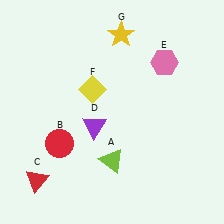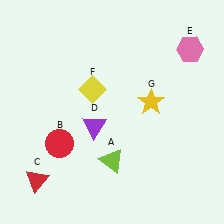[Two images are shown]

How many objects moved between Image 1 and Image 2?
2 objects moved between the two images.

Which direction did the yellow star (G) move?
The yellow star (G) moved down.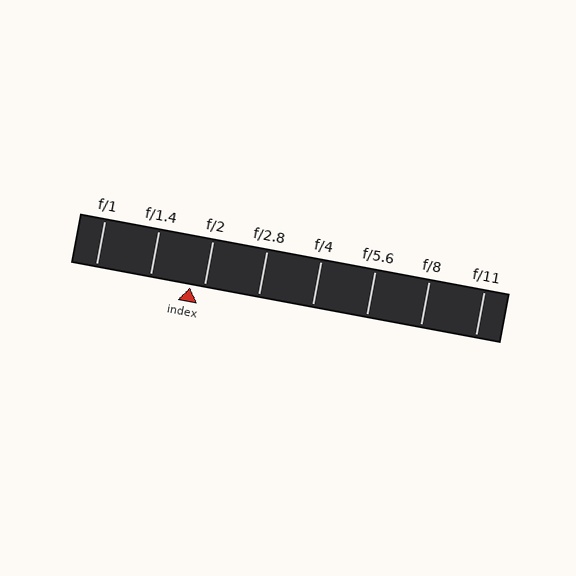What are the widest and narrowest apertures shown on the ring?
The widest aperture shown is f/1 and the narrowest is f/11.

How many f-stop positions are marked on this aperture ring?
There are 8 f-stop positions marked.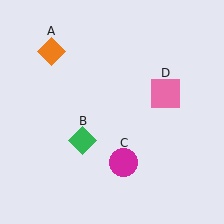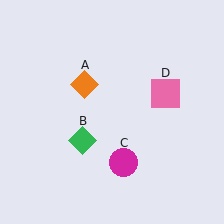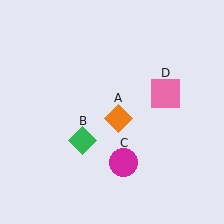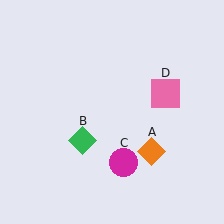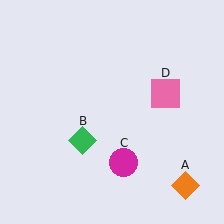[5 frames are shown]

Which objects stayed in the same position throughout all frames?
Green diamond (object B) and magenta circle (object C) and pink square (object D) remained stationary.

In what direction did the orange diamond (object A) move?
The orange diamond (object A) moved down and to the right.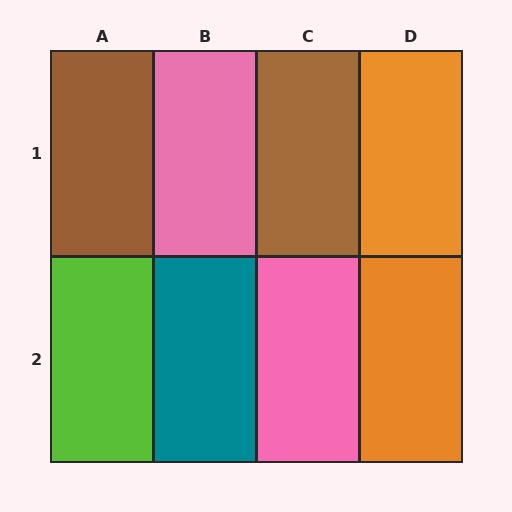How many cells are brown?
2 cells are brown.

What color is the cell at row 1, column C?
Brown.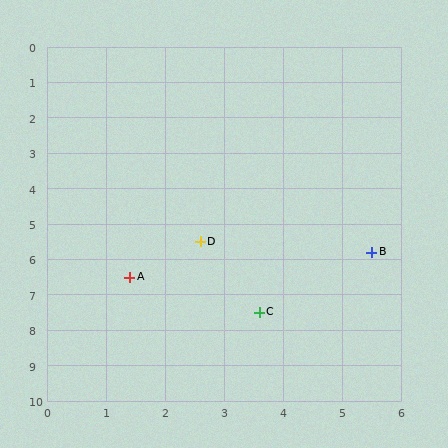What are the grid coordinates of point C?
Point C is at approximately (3.6, 7.5).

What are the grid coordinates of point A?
Point A is at approximately (1.4, 6.5).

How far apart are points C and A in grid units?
Points C and A are about 2.4 grid units apart.